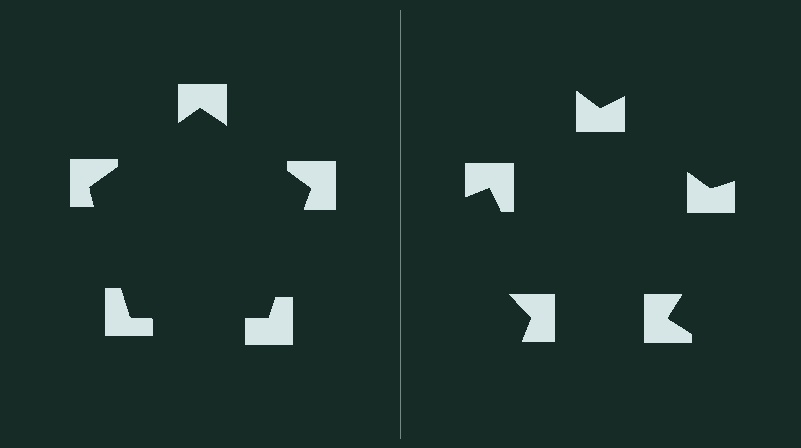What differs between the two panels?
The notched squares are positioned identically on both sides; only the wedge orientations differ. On the left they align to a pentagon; on the right they are misaligned.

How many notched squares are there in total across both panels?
10 — 5 on each side.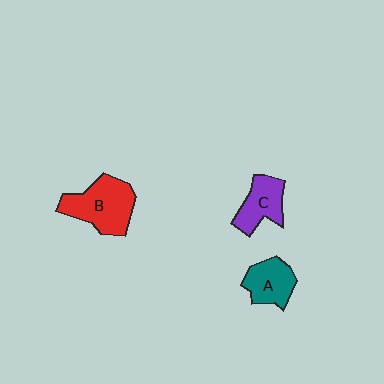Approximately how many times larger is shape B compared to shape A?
Approximately 1.6 times.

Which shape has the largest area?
Shape B (red).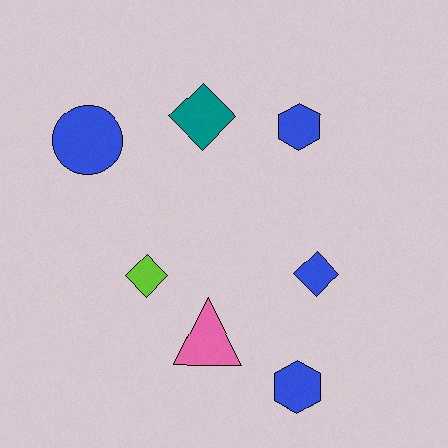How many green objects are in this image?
There are no green objects.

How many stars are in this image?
There are no stars.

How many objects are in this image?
There are 7 objects.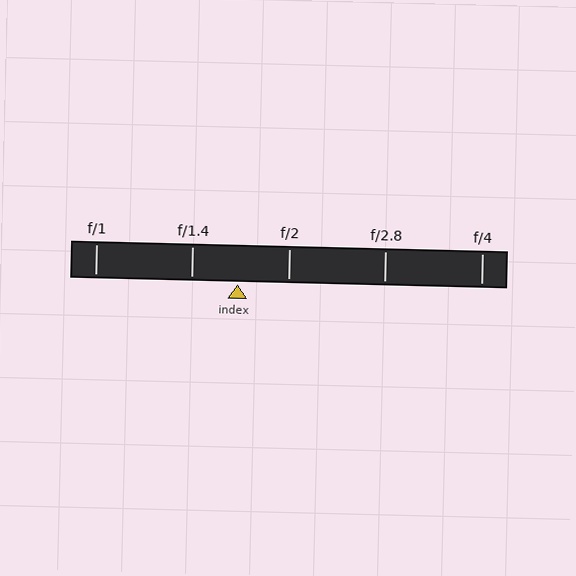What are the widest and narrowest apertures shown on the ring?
The widest aperture shown is f/1 and the narrowest is f/4.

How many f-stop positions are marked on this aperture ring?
There are 5 f-stop positions marked.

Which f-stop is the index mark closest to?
The index mark is closest to f/1.4.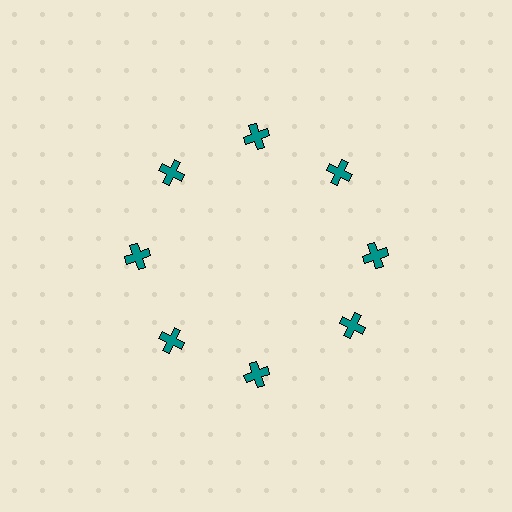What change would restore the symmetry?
The symmetry would be restored by rotating it back into even spacing with its neighbors so that all 8 crosses sit at equal angles and equal distance from the center.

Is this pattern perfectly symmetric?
No. The 8 teal crosses are arranged in a ring, but one element near the 4 o'clock position is rotated out of alignment along the ring, breaking the 8-fold rotational symmetry.